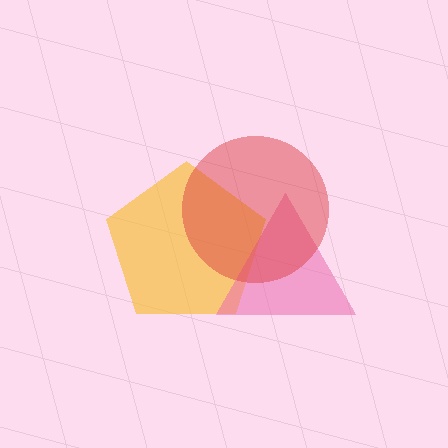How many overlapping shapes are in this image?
There are 3 overlapping shapes in the image.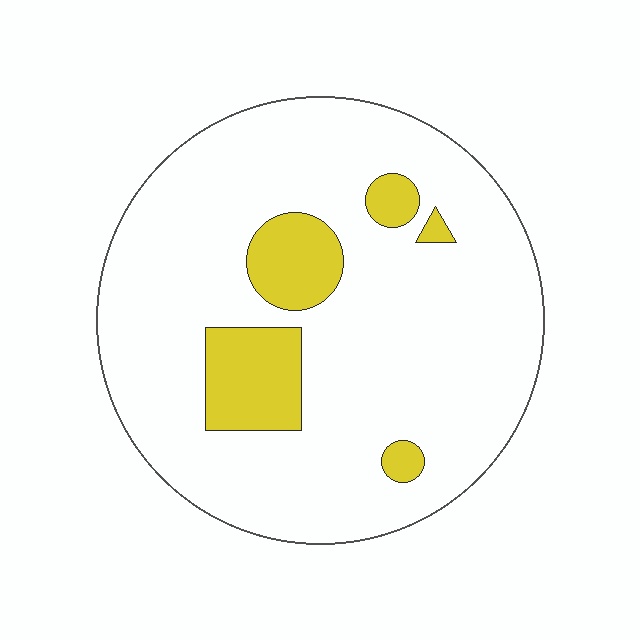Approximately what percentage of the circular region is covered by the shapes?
Approximately 15%.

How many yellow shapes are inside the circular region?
5.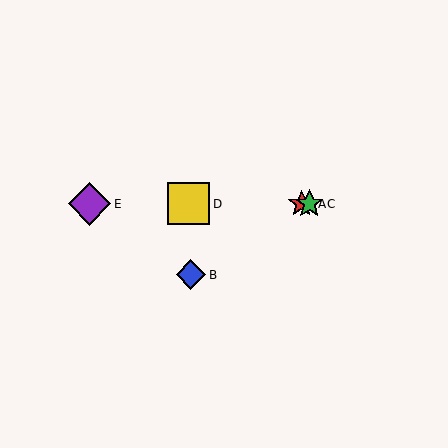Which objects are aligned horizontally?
Objects A, C, D, E are aligned horizontally.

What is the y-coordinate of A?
Object A is at y≈204.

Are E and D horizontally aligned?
Yes, both are at y≈204.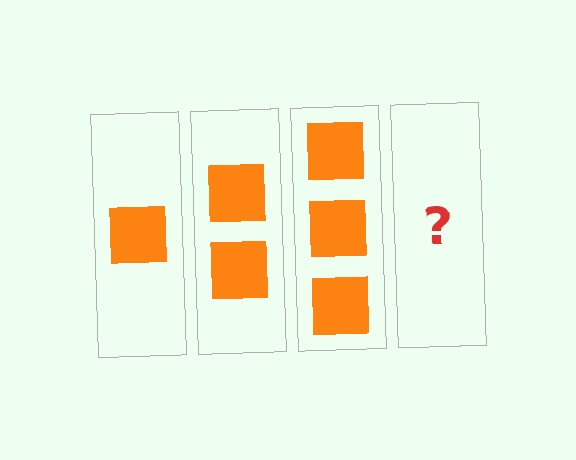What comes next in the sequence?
The next element should be 4 squares.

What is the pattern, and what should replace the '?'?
The pattern is that each step adds one more square. The '?' should be 4 squares.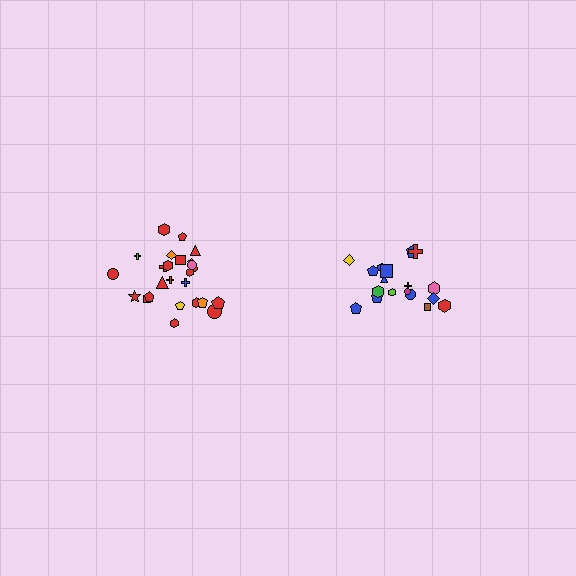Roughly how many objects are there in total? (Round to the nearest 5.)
Roughly 45 objects in total.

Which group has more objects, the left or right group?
The left group.